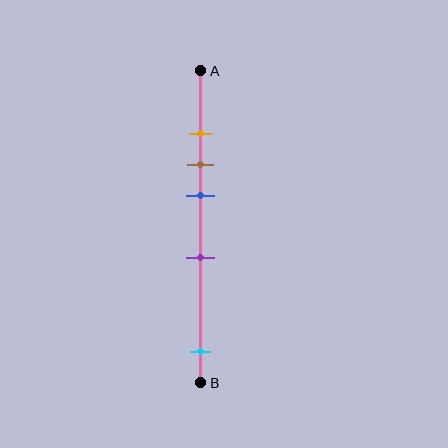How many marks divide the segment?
There are 5 marks dividing the segment.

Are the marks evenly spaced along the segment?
No, the marks are not evenly spaced.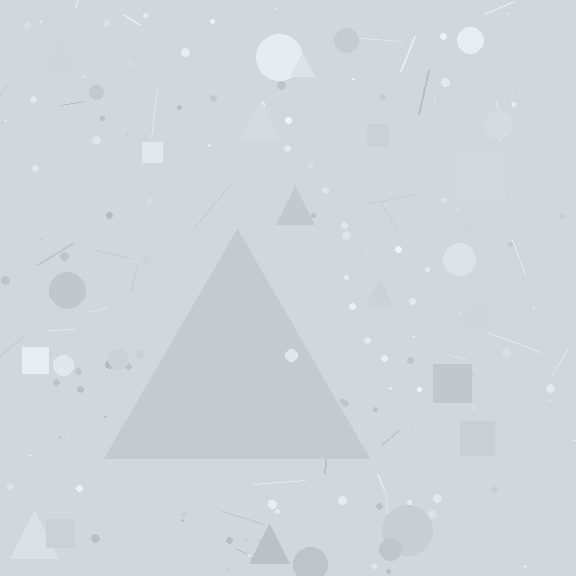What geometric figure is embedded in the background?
A triangle is embedded in the background.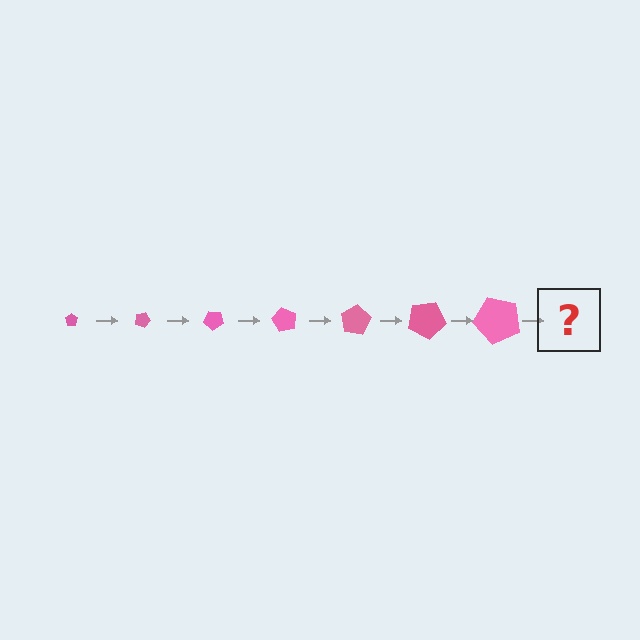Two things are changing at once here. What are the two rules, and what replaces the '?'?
The two rules are that the pentagon grows larger each step and it rotates 20 degrees each step. The '?' should be a pentagon, larger than the previous one and rotated 140 degrees from the start.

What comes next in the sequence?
The next element should be a pentagon, larger than the previous one and rotated 140 degrees from the start.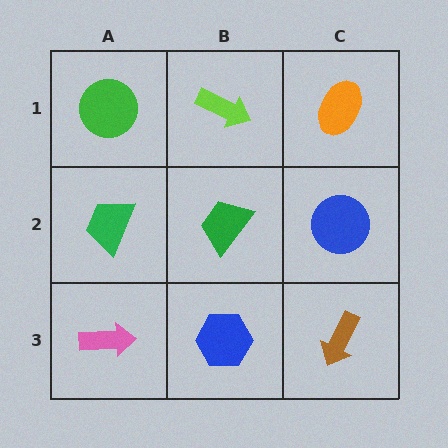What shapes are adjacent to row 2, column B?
A lime arrow (row 1, column B), a blue hexagon (row 3, column B), a green trapezoid (row 2, column A), a blue circle (row 2, column C).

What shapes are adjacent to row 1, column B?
A green trapezoid (row 2, column B), a green circle (row 1, column A), an orange ellipse (row 1, column C).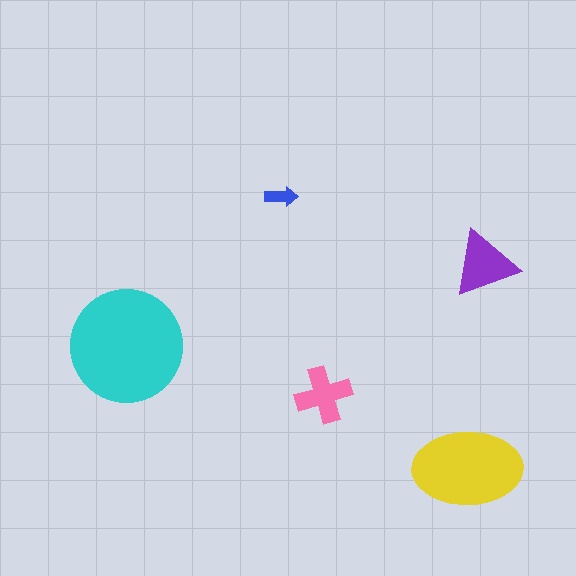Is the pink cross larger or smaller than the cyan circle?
Smaller.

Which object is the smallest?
The blue arrow.